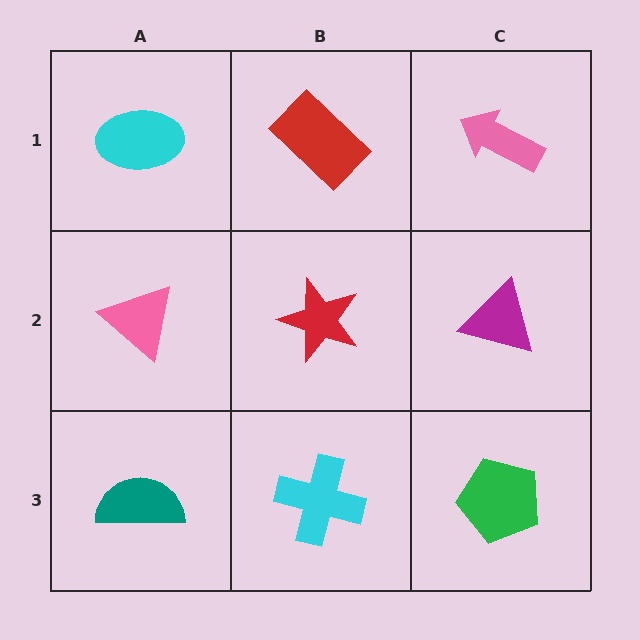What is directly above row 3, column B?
A red star.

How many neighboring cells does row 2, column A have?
3.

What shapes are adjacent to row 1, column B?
A red star (row 2, column B), a cyan ellipse (row 1, column A), a pink arrow (row 1, column C).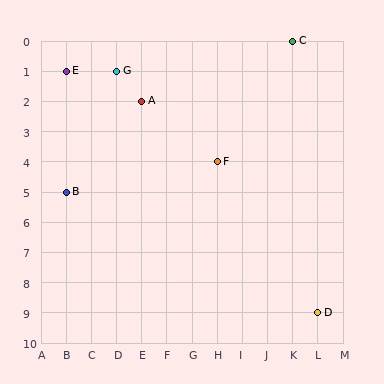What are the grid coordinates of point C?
Point C is at grid coordinates (K, 0).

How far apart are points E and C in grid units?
Points E and C are 9 columns and 1 row apart (about 9.1 grid units diagonally).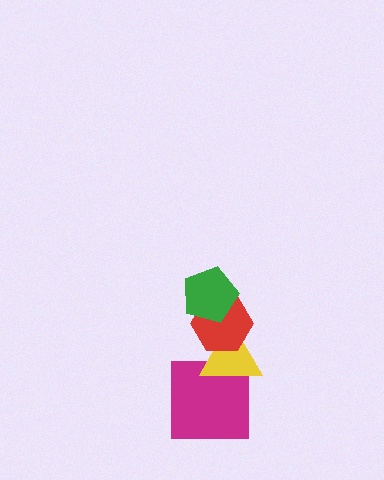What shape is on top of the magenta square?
The yellow triangle is on top of the magenta square.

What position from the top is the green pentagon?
The green pentagon is 1st from the top.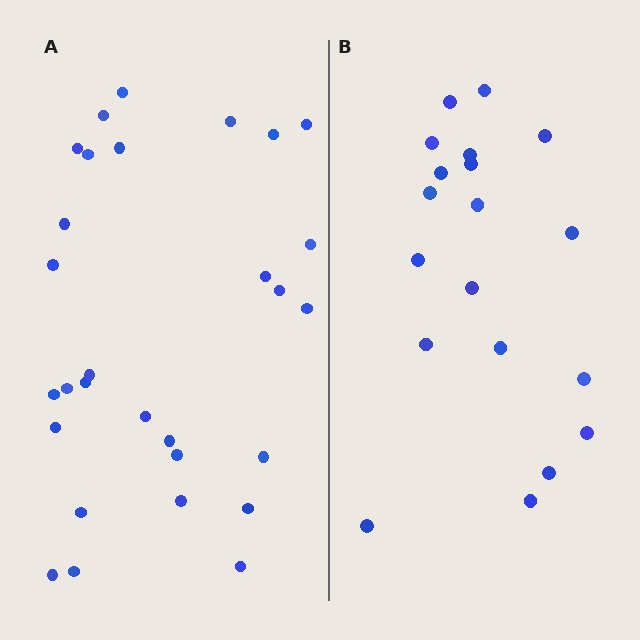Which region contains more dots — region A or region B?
Region A (the left region) has more dots.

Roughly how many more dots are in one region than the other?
Region A has roughly 10 or so more dots than region B.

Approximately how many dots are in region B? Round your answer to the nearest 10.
About 20 dots. (The exact count is 19, which rounds to 20.)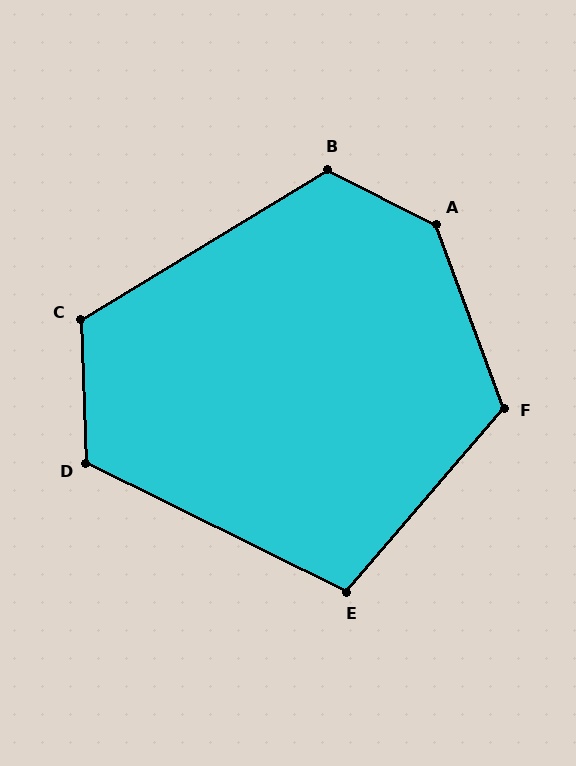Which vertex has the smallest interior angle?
E, at approximately 104 degrees.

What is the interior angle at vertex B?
Approximately 122 degrees (obtuse).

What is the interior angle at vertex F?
Approximately 119 degrees (obtuse).